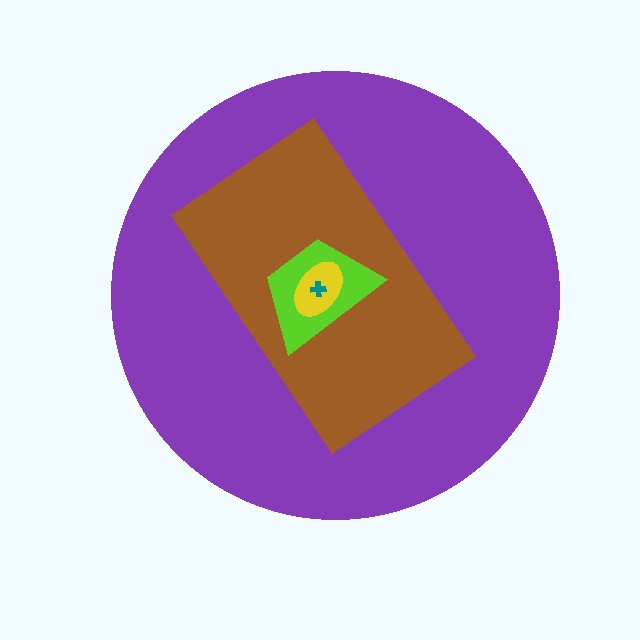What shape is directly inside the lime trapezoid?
The yellow ellipse.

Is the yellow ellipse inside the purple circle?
Yes.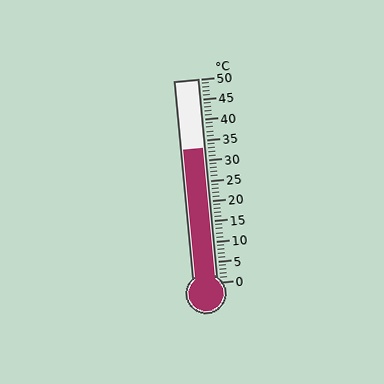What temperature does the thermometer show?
The thermometer shows approximately 33°C.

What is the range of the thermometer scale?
The thermometer scale ranges from 0°C to 50°C.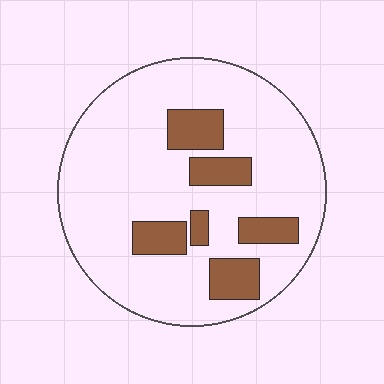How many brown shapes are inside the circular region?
6.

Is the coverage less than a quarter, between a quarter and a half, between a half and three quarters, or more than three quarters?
Less than a quarter.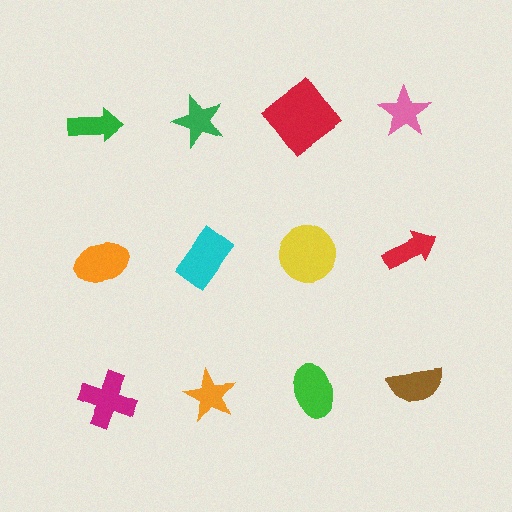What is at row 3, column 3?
A green ellipse.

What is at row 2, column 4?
A red arrow.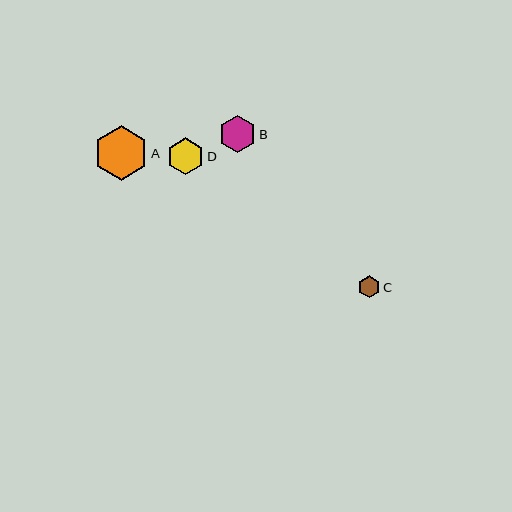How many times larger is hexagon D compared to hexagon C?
Hexagon D is approximately 1.7 times the size of hexagon C.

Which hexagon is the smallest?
Hexagon C is the smallest with a size of approximately 22 pixels.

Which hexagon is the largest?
Hexagon A is the largest with a size of approximately 54 pixels.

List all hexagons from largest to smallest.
From largest to smallest: A, B, D, C.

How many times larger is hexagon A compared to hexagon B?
Hexagon A is approximately 1.4 times the size of hexagon B.